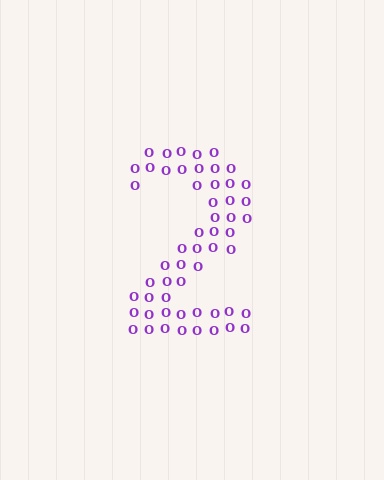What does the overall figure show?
The overall figure shows the digit 2.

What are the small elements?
The small elements are letter O's.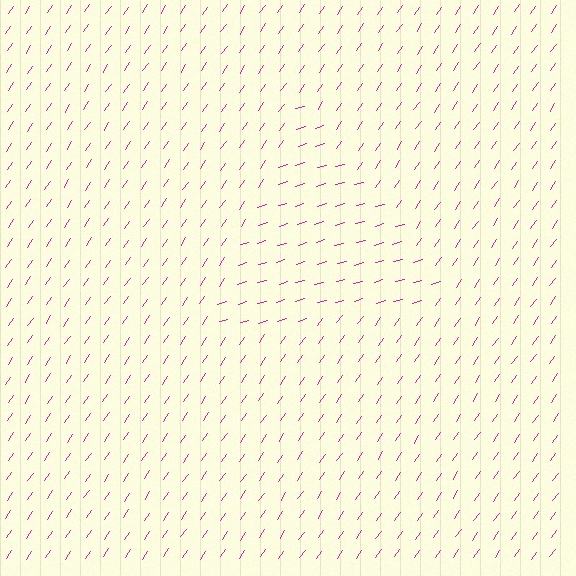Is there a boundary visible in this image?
Yes, there is a texture boundary formed by a change in line orientation.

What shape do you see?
I see a triangle.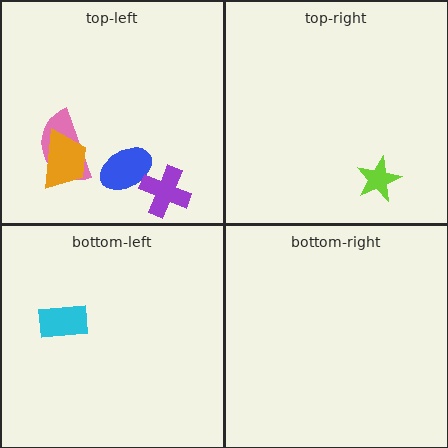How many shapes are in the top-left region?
4.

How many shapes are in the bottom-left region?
1.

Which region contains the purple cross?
The top-left region.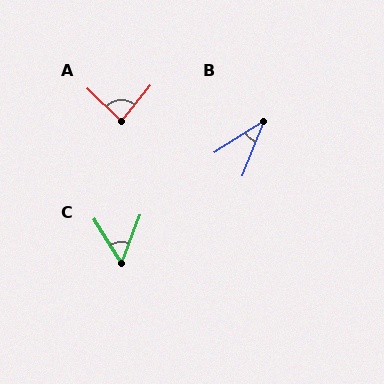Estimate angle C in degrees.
Approximately 53 degrees.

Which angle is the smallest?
B, at approximately 36 degrees.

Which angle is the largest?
A, at approximately 85 degrees.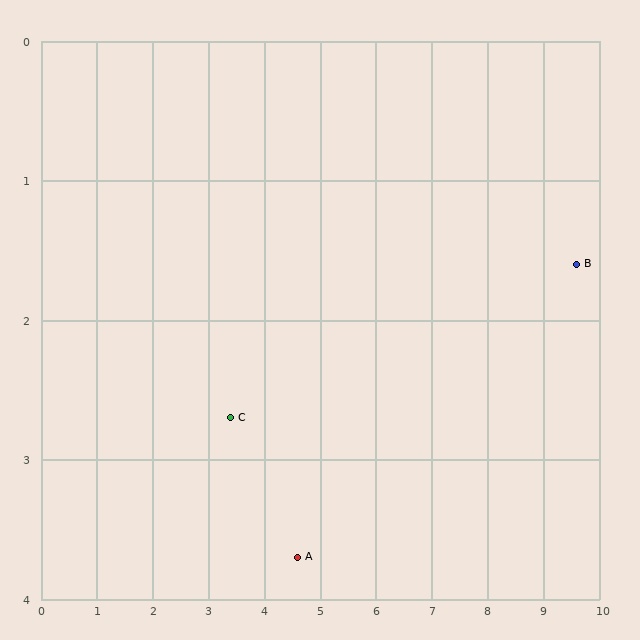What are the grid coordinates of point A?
Point A is at approximately (4.6, 3.7).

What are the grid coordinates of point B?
Point B is at approximately (9.6, 1.6).